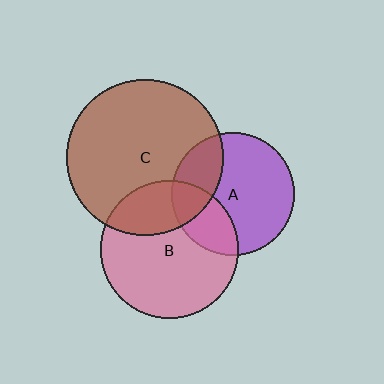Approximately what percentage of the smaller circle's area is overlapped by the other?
Approximately 25%.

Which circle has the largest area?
Circle C (brown).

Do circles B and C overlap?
Yes.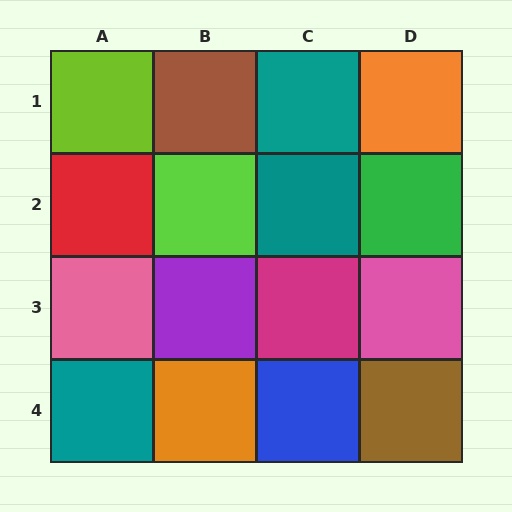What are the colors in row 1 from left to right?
Lime, brown, teal, orange.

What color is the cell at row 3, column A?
Pink.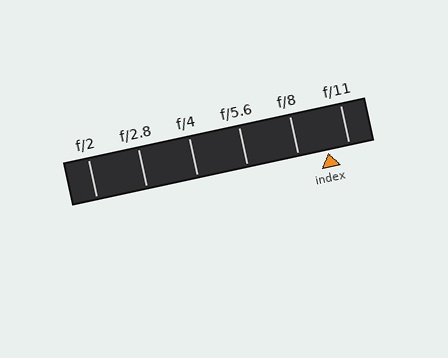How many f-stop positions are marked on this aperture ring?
There are 6 f-stop positions marked.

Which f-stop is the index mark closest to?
The index mark is closest to f/11.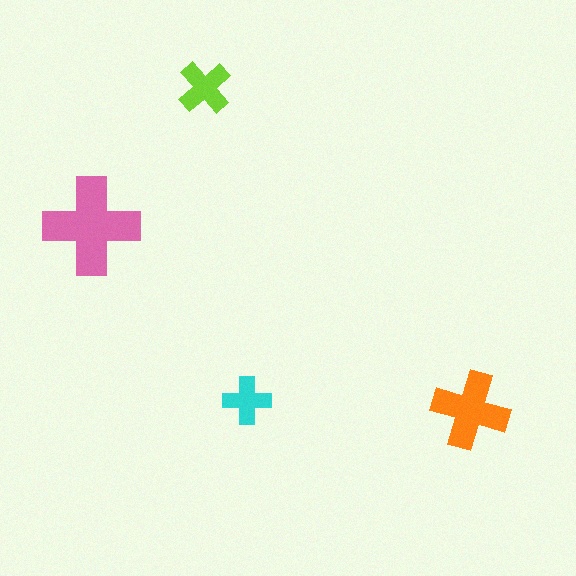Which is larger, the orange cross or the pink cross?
The pink one.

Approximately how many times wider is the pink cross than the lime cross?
About 2 times wider.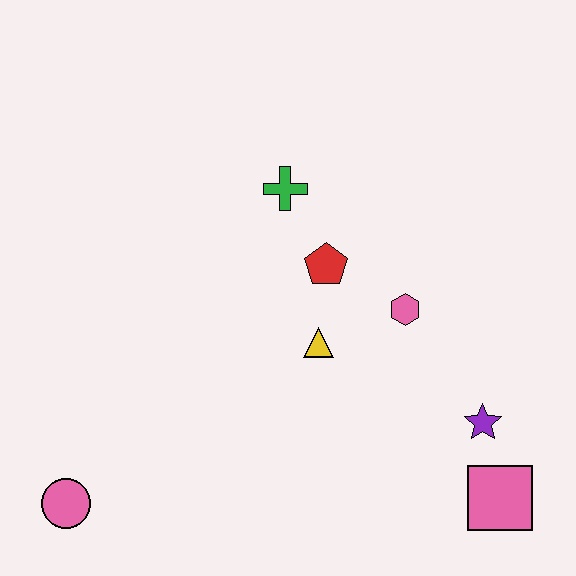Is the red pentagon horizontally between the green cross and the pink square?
Yes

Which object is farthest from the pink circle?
The pink square is farthest from the pink circle.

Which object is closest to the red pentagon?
The yellow triangle is closest to the red pentagon.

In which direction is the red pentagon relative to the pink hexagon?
The red pentagon is to the left of the pink hexagon.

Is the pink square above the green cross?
No